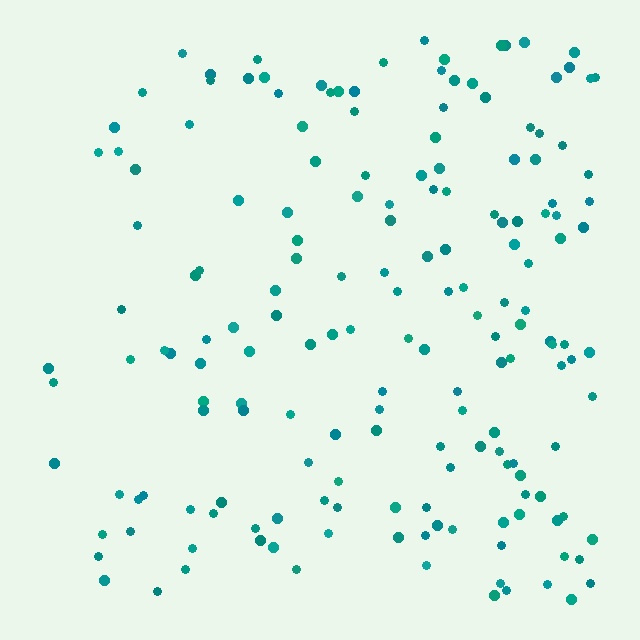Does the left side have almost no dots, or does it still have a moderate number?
Still a moderate number, just noticeably fewer than the right.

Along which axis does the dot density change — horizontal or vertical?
Horizontal.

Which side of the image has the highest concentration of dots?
The right.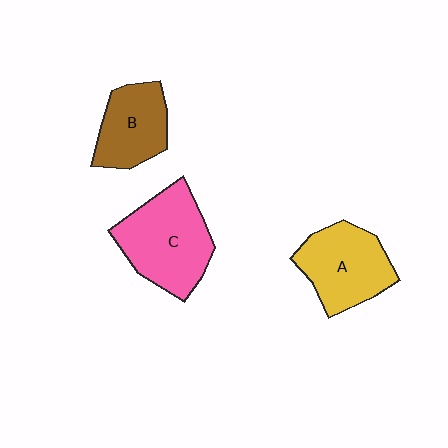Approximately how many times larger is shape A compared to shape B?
Approximately 1.2 times.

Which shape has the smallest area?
Shape B (brown).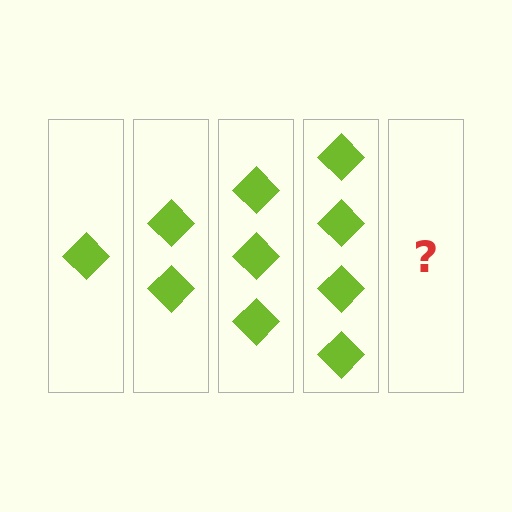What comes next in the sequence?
The next element should be 5 diamonds.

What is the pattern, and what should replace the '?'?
The pattern is that each step adds one more diamond. The '?' should be 5 diamonds.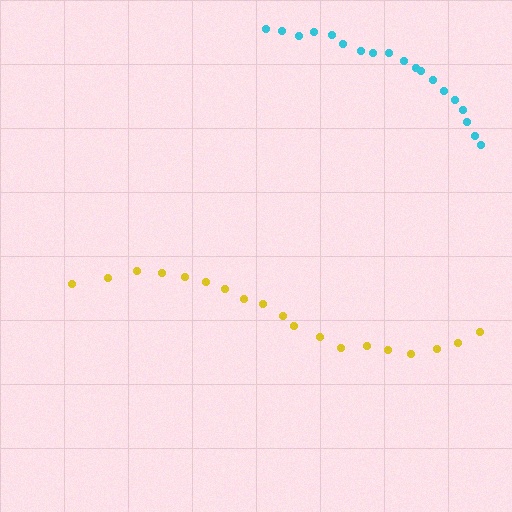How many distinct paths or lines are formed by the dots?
There are 2 distinct paths.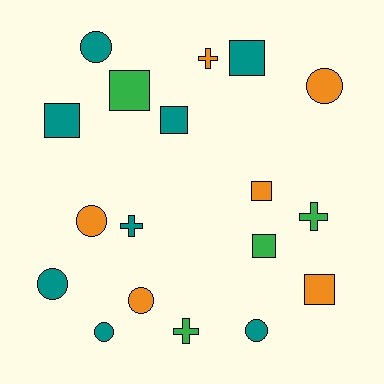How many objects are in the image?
There are 18 objects.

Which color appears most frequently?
Teal, with 8 objects.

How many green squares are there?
There are 2 green squares.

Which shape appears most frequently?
Square, with 7 objects.